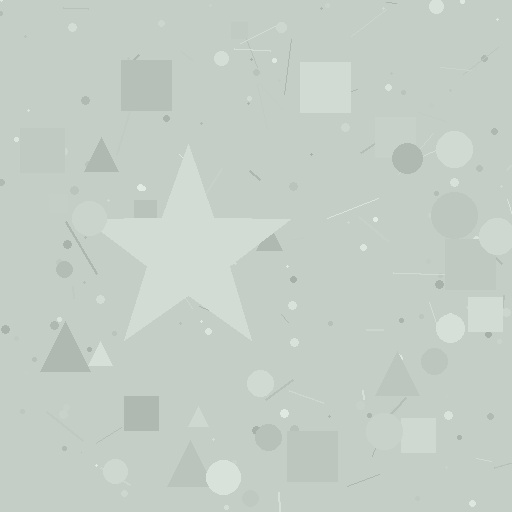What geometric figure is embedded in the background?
A star is embedded in the background.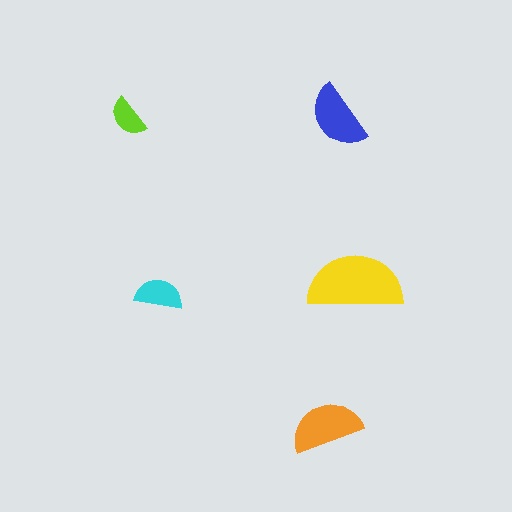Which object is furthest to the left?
The lime semicircle is leftmost.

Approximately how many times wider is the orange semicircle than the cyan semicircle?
About 1.5 times wider.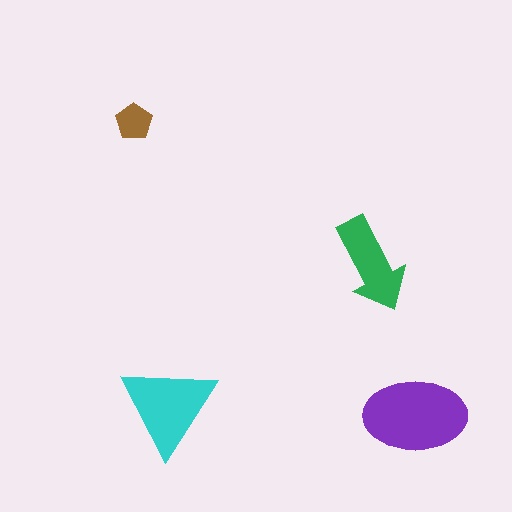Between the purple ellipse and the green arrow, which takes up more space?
The purple ellipse.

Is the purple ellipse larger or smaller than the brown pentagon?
Larger.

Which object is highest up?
The brown pentagon is topmost.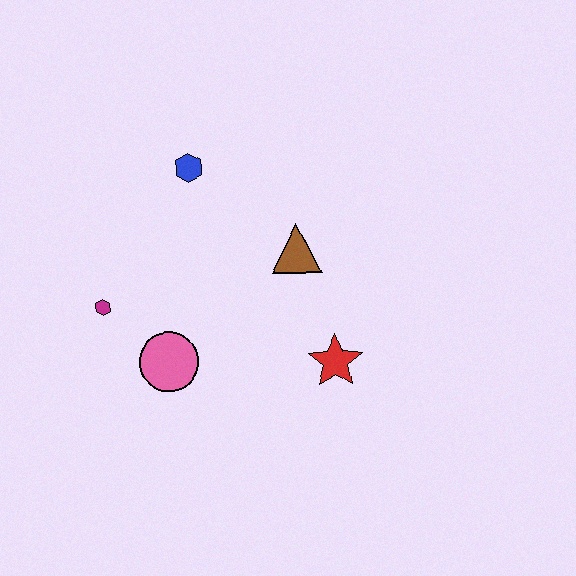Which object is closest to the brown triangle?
The red star is closest to the brown triangle.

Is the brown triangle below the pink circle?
No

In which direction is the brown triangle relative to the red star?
The brown triangle is above the red star.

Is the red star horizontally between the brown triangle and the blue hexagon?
No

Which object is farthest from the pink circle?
The blue hexagon is farthest from the pink circle.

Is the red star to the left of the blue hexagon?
No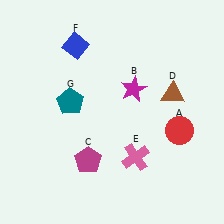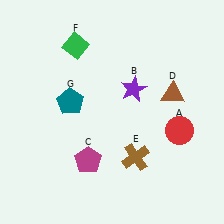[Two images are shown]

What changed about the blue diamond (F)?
In Image 1, F is blue. In Image 2, it changed to green.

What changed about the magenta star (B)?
In Image 1, B is magenta. In Image 2, it changed to purple.